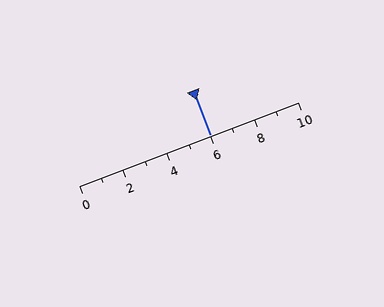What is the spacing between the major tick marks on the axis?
The major ticks are spaced 2 apart.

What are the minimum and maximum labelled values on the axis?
The axis runs from 0 to 10.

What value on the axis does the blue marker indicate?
The marker indicates approximately 6.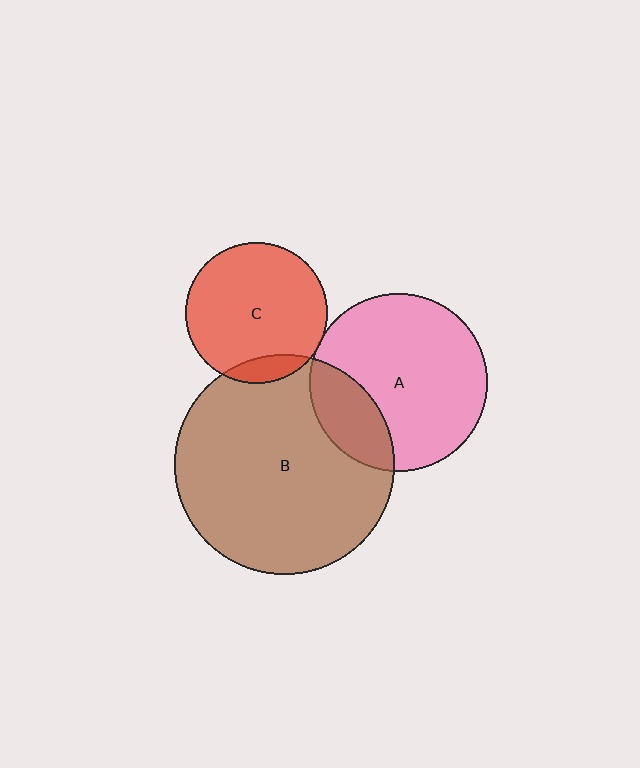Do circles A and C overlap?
Yes.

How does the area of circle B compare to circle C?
Approximately 2.4 times.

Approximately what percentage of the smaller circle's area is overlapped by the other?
Approximately 5%.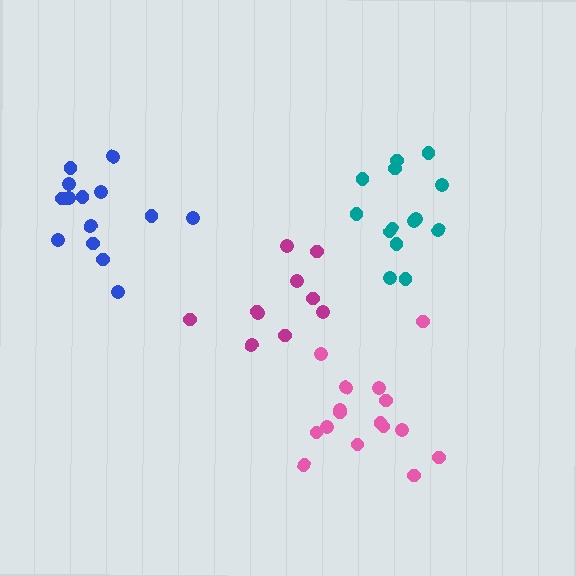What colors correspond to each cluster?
The clusters are colored: teal, magenta, blue, pink.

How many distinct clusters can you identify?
There are 4 distinct clusters.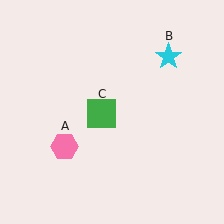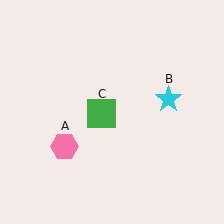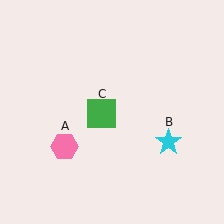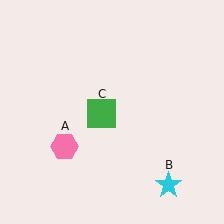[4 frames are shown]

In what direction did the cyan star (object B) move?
The cyan star (object B) moved down.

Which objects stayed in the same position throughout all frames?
Pink hexagon (object A) and green square (object C) remained stationary.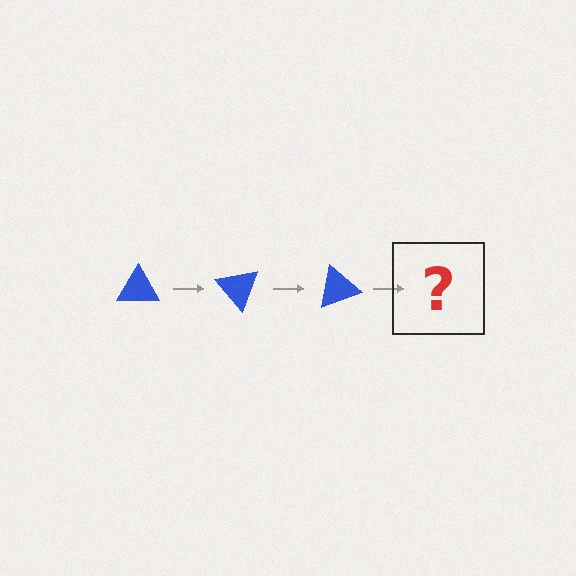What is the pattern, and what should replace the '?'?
The pattern is that the triangle rotates 50 degrees each step. The '?' should be a blue triangle rotated 150 degrees.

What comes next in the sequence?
The next element should be a blue triangle rotated 150 degrees.